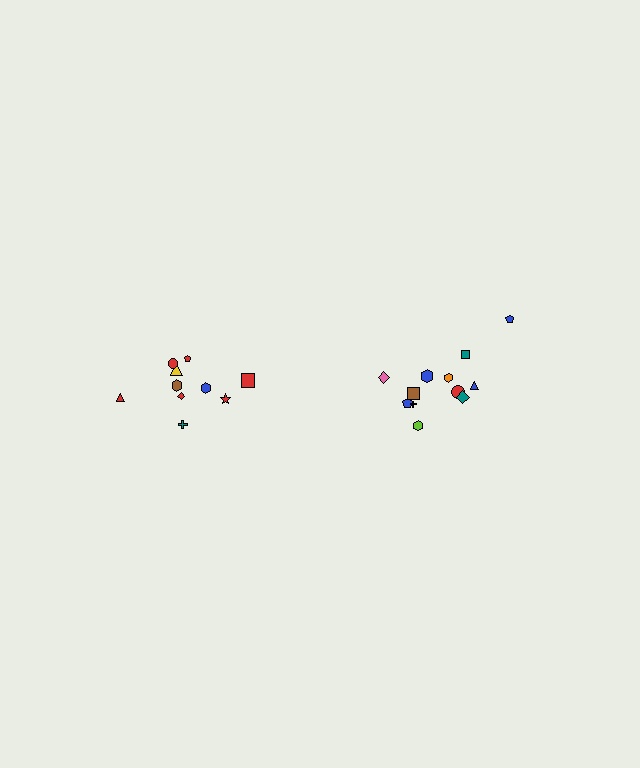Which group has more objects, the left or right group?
The right group.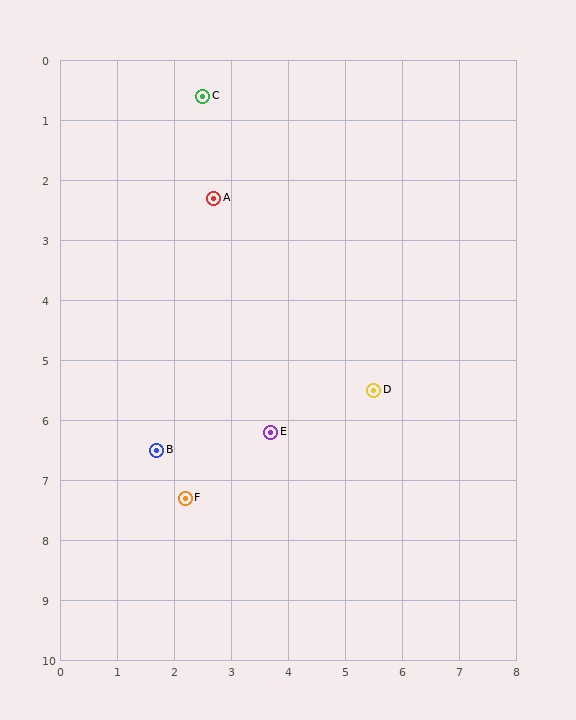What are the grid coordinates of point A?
Point A is at approximately (2.7, 2.3).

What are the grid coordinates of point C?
Point C is at approximately (2.5, 0.6).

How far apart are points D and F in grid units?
Points D and F are about 3.8 grid units apart.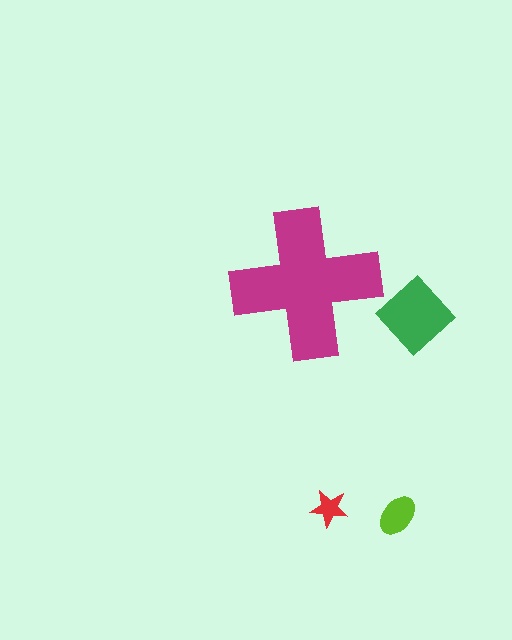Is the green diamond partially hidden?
No, the green diamond is fully visible.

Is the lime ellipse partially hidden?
No, the lime ellipse is fully visible.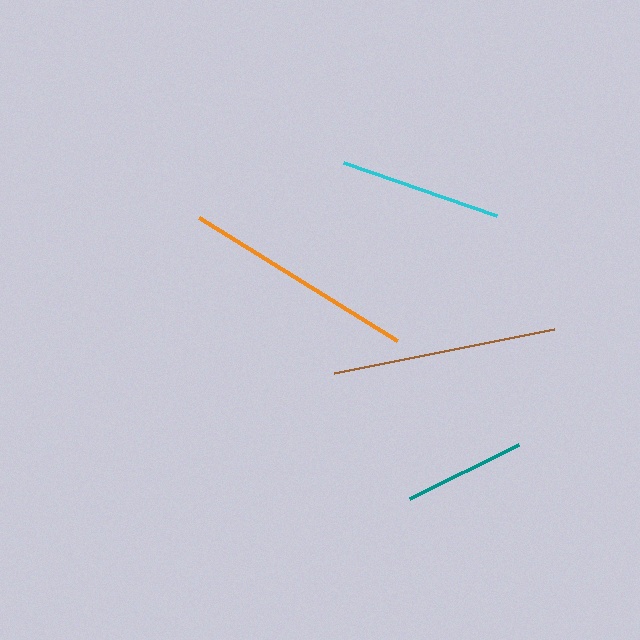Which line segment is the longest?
The orange line is the longest at approximately 233 pixels.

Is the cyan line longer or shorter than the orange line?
The orange line is longer than the cyan line.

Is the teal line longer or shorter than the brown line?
The brown line is longer than the teal line.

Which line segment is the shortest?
The teal line is the shortest at approximately 122 pixels.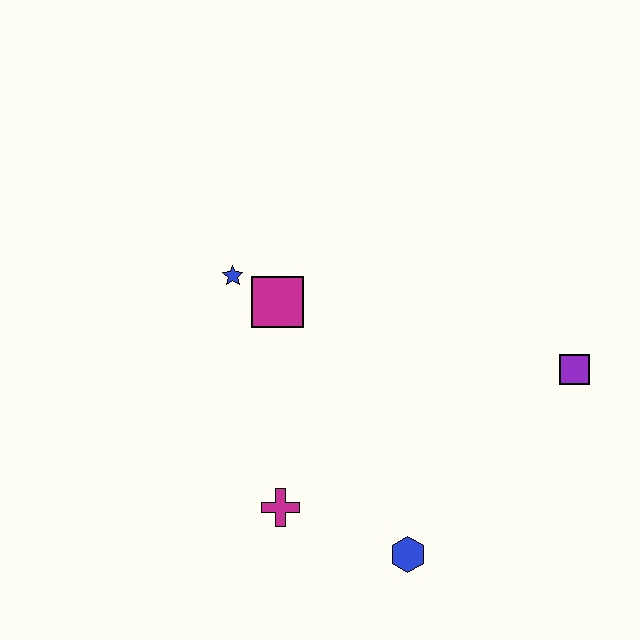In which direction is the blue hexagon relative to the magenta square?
The blue hexagon is below the magenta square.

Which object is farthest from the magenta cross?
The purple square is farthest from the magenta cross.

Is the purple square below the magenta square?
Yes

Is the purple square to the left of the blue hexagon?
No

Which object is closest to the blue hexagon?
The magenta cross is closest to the blue hexagon.